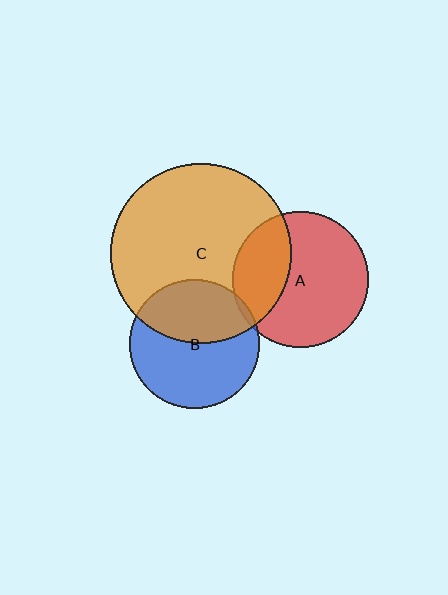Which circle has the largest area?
Circle C (orange).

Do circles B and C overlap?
Yes.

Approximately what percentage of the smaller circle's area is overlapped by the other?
Approximately 40%.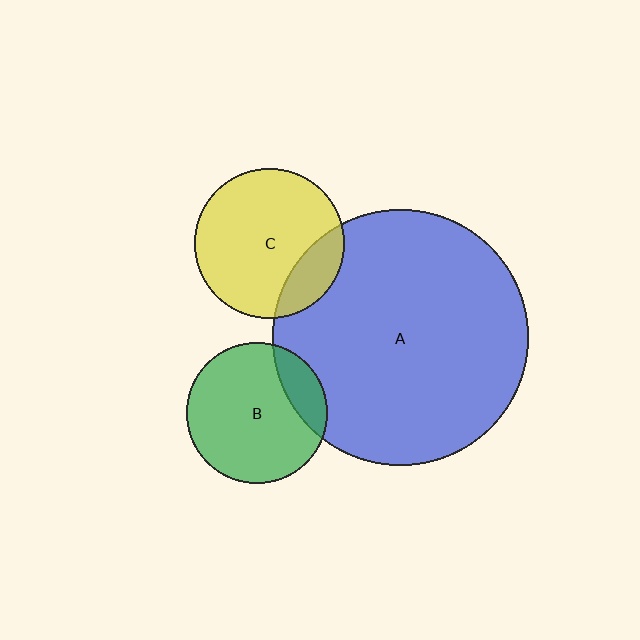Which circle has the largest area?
Circle A (blue).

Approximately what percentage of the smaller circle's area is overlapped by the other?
Approximately 20%.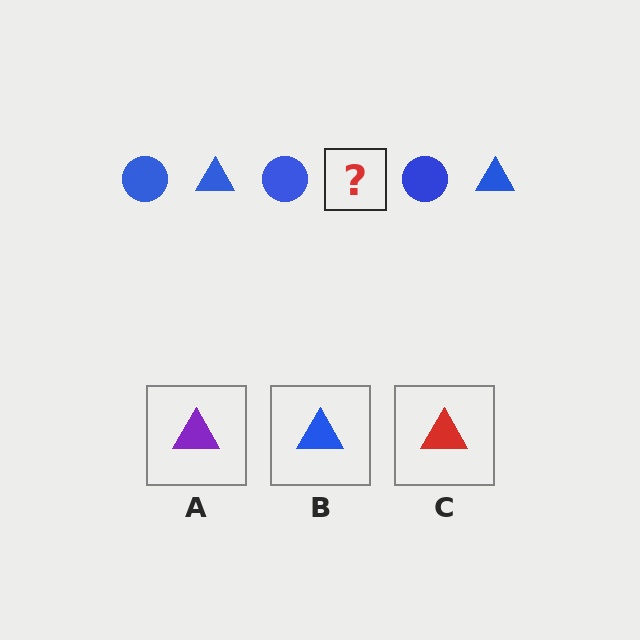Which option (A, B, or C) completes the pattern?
B.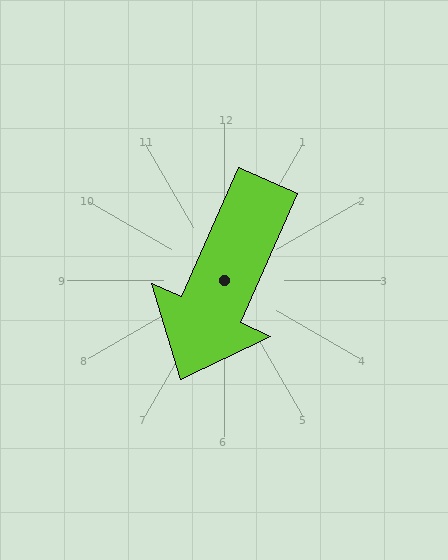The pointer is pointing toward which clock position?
Roughly 7 o'clock.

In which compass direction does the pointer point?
Southwest.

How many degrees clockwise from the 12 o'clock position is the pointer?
Approximately 204 degrees.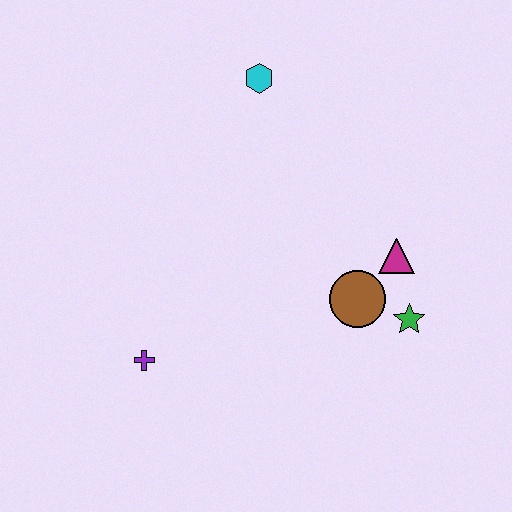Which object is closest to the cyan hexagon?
The magenta triangle is closest to the cyan hexagon.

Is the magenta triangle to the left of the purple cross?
No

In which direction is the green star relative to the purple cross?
The green star is to the right of the purple cross.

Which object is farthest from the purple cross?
The cyan hexagon is farthest from the purple cross.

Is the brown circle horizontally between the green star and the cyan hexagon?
Yes